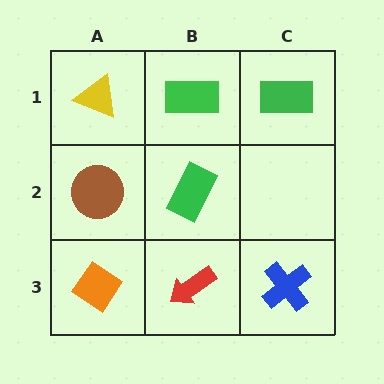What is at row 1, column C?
A green rectangle.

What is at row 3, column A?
An orange diamond.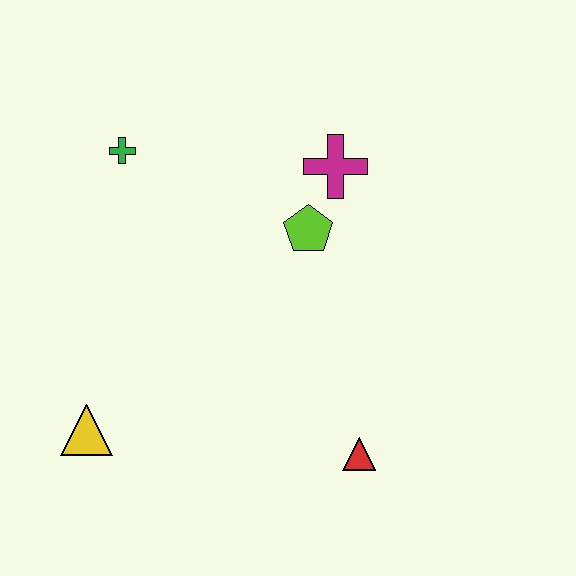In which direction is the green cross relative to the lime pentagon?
The green cross is to the left of the lime pentagon.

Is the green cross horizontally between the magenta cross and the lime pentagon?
No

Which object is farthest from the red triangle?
The green cross is farthest from the red triangle.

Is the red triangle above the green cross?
No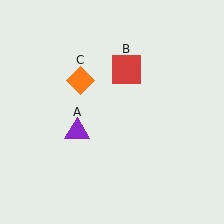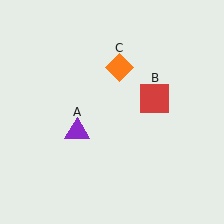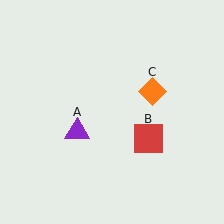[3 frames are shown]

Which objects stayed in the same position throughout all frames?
Purple triangle (object A) remained stationary.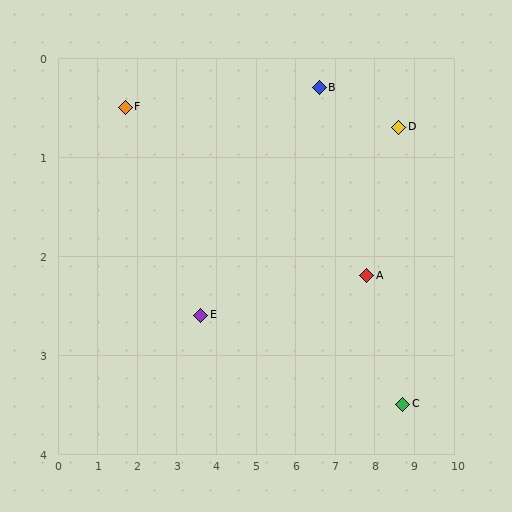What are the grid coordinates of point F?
Point F is at approximately (1.7, 0.5).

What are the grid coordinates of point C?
Point C is at approximately (8.7, 3.5).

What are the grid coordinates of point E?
Point E is at approximately (3.6, 2.6).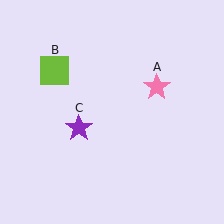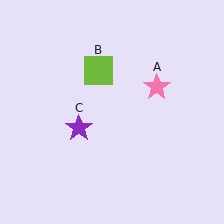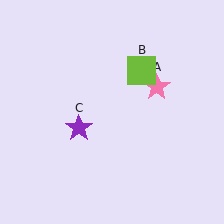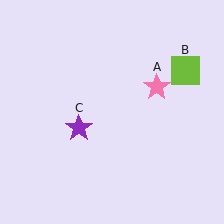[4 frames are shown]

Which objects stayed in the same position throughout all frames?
Pink star (object A) and purple star (object C) remained stationary.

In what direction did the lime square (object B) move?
The lime square (object B) moved right.